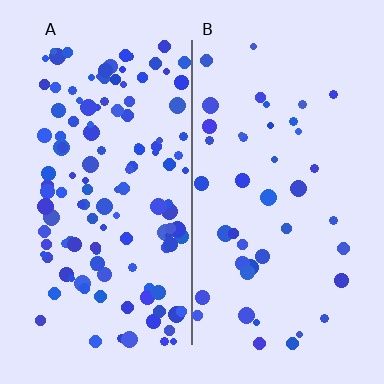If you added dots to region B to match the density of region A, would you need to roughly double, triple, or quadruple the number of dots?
Approximately triple.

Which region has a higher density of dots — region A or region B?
A (the left).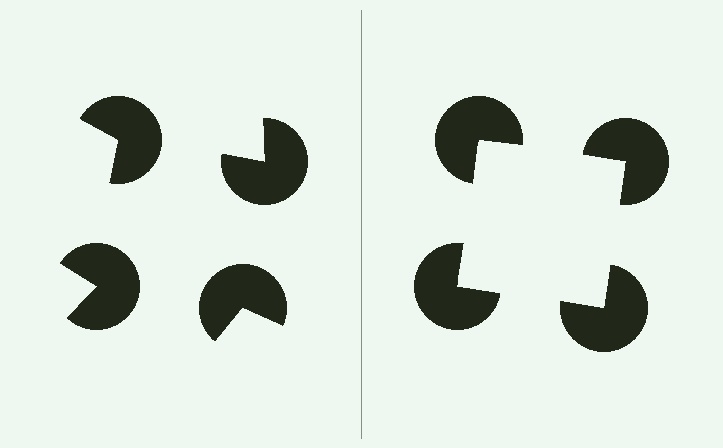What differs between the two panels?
The pac-man discs are positioned identically on both sides; only the wedge orientations differ. On the right they align to a square; on the left they are misaligned.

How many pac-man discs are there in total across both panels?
8 — 4 on each side.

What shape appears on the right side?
An illusory square.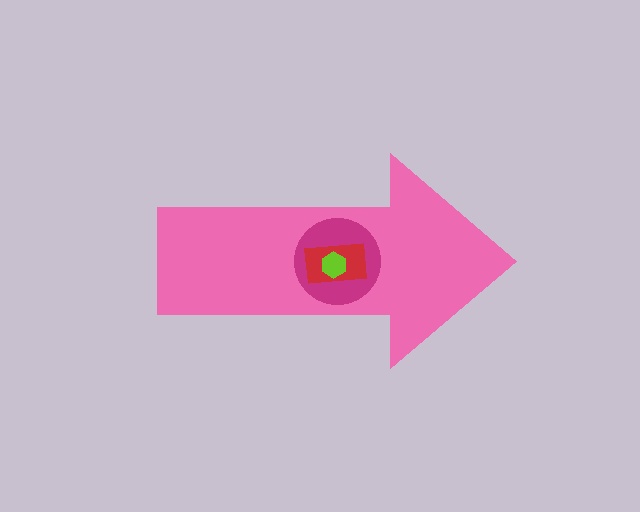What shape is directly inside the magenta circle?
The red rectangle.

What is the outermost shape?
The pink arrow.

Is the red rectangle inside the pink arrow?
Yes.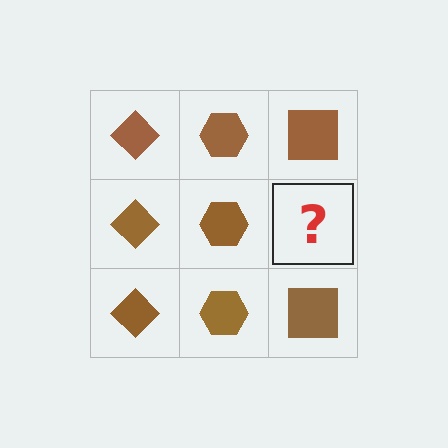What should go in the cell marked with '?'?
The missing cell should contain a brown square.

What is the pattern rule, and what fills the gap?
The rule is that each column has a consistent shape. The gap should be filled with a brown square.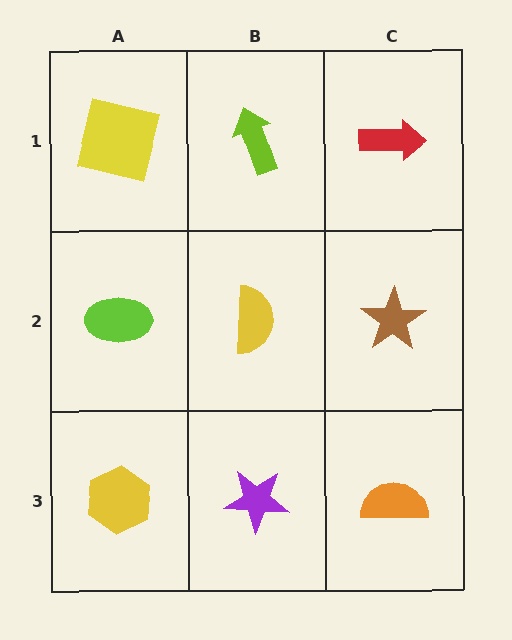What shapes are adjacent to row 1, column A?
A lime ellipse (row 2, column A), a lime arrow (row 1, column B).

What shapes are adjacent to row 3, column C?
A brown star (row 2, column C), a purple star (row 3, column B).